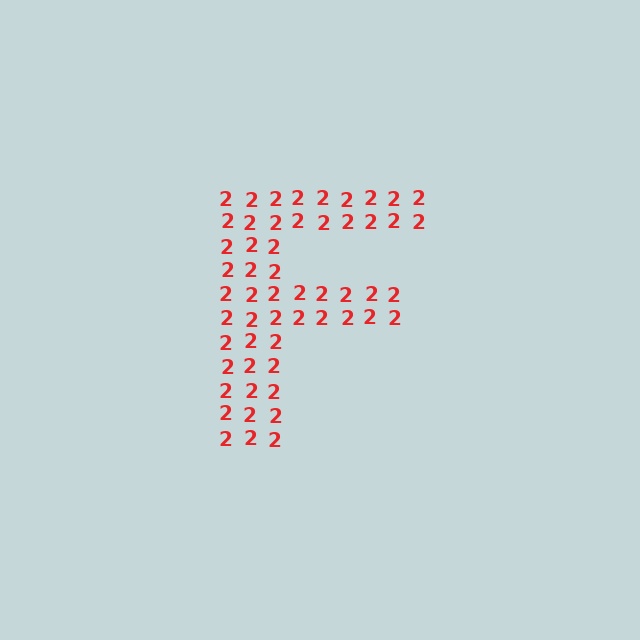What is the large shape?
The large shape is the letter F.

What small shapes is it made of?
It is made of small digit 2's.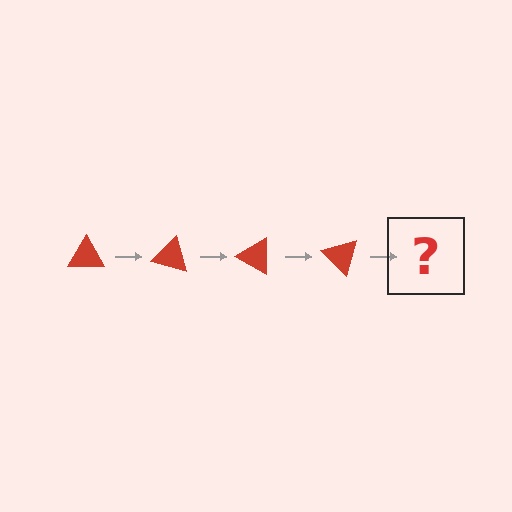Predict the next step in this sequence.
The next step is a red triangle rotated 60 degrees.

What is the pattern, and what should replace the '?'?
The pattern is that the triangle rotates 15 degrees each step. The '?' should be a red triangle rotated 60 degrees.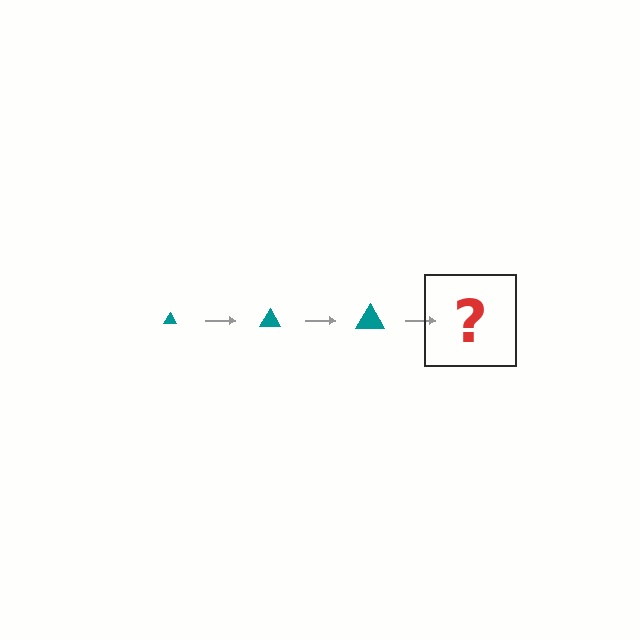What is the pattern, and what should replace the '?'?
The pattern is that the triangle gets progressively larger each step. The '?' should be a teal triangle, larger than the previous one.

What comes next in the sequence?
The next element should be a teal triangle, larger than the previous one.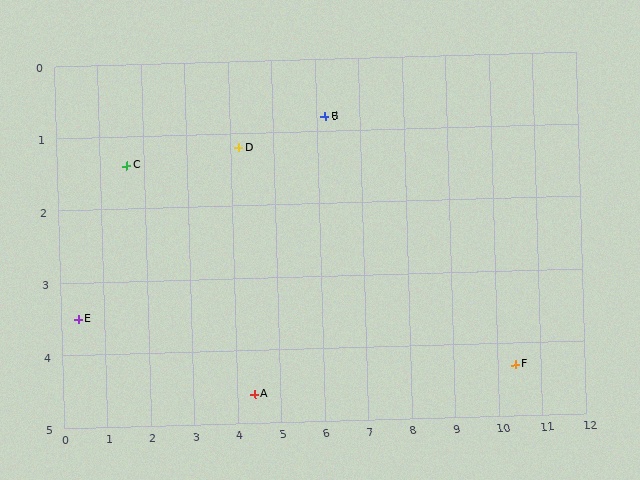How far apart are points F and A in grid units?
Points F and A are about 6.0 grid units apart.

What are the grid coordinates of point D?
Point D is at approximately (4.2, 1.2).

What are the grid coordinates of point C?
Point C is at approximately (1.6, 1.4).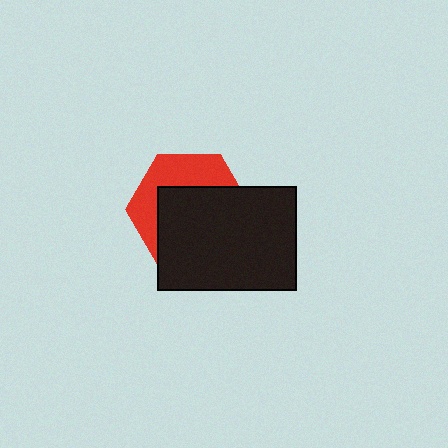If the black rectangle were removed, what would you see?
You would see the complete red hexagon.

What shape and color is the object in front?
The object in front is a black rectangle.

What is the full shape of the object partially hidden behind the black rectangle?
The partially hidden object is a red hexagon.